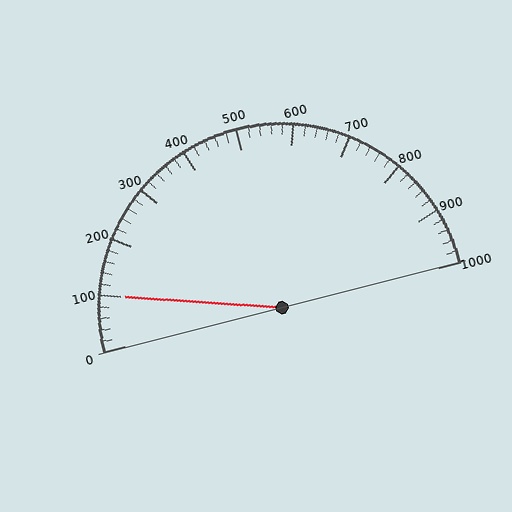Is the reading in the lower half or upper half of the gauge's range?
The reading is in the lower half of the range (0 to 1000).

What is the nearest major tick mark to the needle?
The nearest major tick mark is 100.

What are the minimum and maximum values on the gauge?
The gauge ranges from 0 to 1000.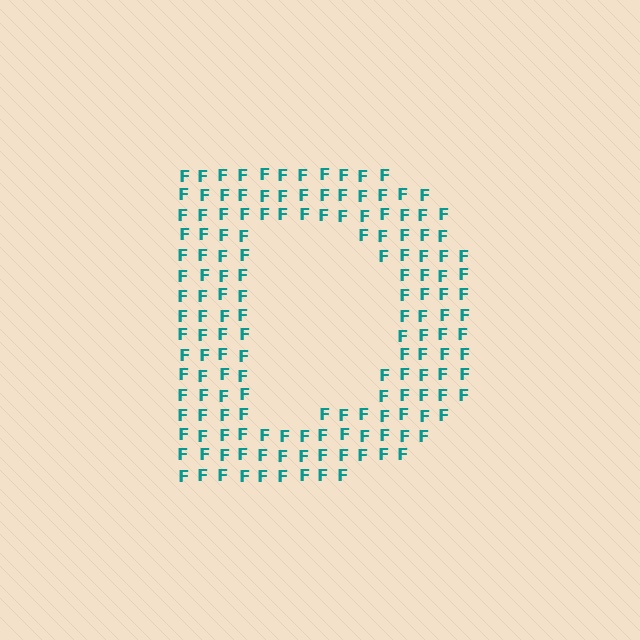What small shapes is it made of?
It is made of small letter F's.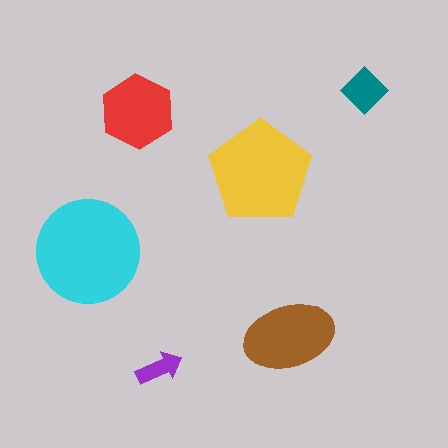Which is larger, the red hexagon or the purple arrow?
The red hexagon.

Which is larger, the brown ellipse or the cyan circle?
The cyan circle.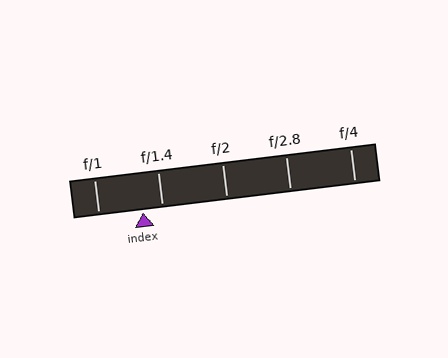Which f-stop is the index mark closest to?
The index mark is closest to f/1.4.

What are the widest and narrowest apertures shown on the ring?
The widest aperture shown is f/1 and the narrowest is f/4.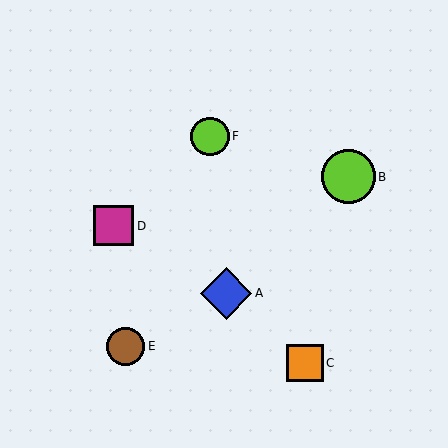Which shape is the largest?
The lime circle (labeled B) is the largest.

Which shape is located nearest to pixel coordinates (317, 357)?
The orange square (labeled C) at (305, 363) is nearest to that location.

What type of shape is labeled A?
Shape A is a blue diamond.